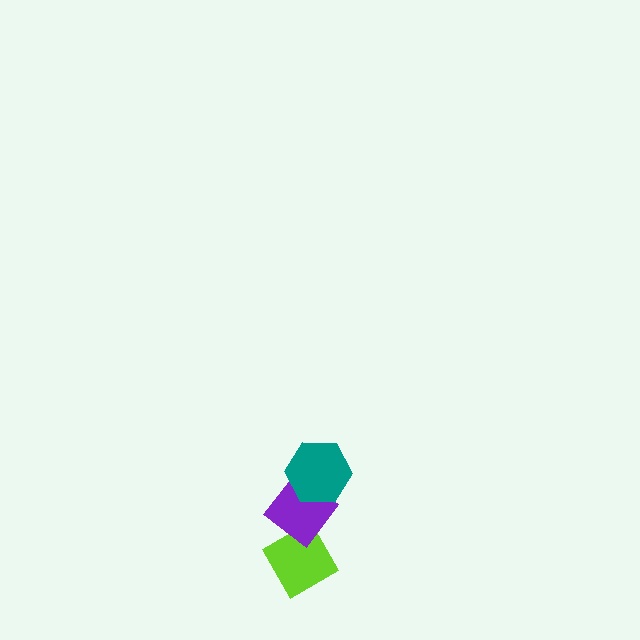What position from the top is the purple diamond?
The purple diamond is 2nd from the top.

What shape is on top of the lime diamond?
The purple diamond is on top of the lime diamond.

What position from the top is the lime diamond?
The lime diamond is 3rd from the top.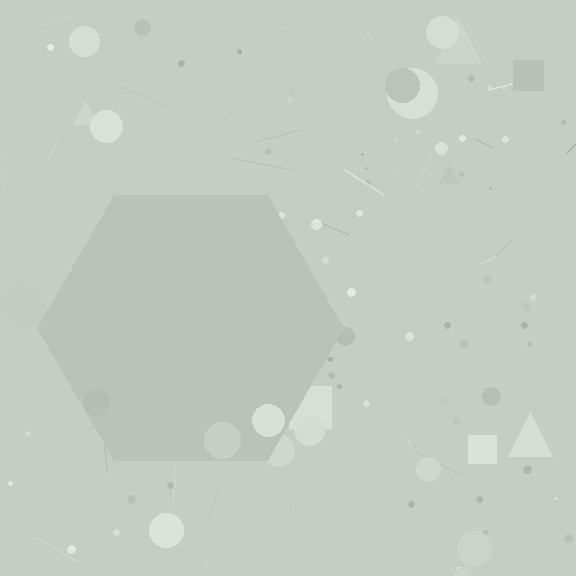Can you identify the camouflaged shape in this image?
The camouflaged shape is a hexagon.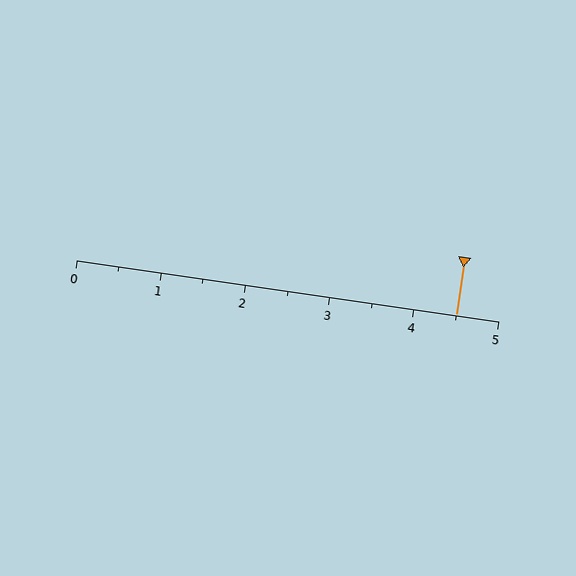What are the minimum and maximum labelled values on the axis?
The axis runs from 0 to 5.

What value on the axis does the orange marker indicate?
The marker indicates approximately 4.5.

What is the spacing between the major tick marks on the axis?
The major ticks are spaced 1 apart.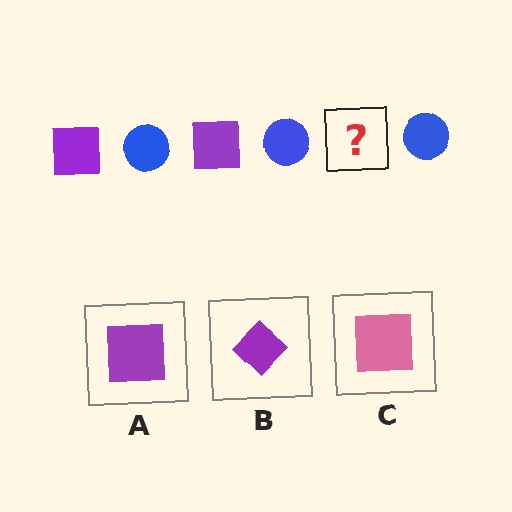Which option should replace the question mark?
Option A.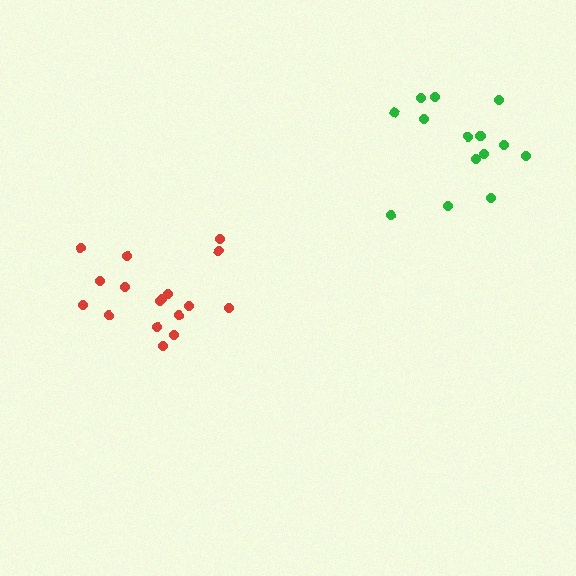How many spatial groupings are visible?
There are 2 spatial groupings.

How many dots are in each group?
Group 1: 17 dots, Group 2: 14 dots (31 total).